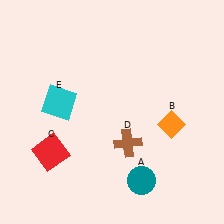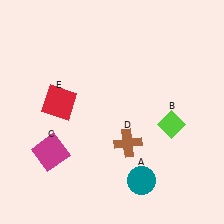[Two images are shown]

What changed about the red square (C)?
In Image 1, C is red. In Image 2, it changed to magenta.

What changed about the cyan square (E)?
In Image 1, E is cyan. In Image 2, it changed to red.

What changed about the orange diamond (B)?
In Image 1, B is orange. In Image 2, it changed to lime.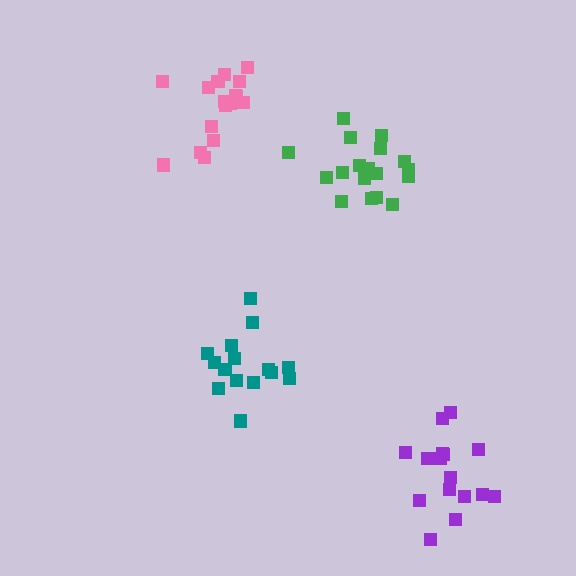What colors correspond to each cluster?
The clusters are colored: pink, teal, purple, green.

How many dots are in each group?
Group 1: 17 dots, Group 2: 15 dots, Group 3: 16 dots, Group 4: 18 dots (66 total).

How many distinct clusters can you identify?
There are 4 distinct clusters.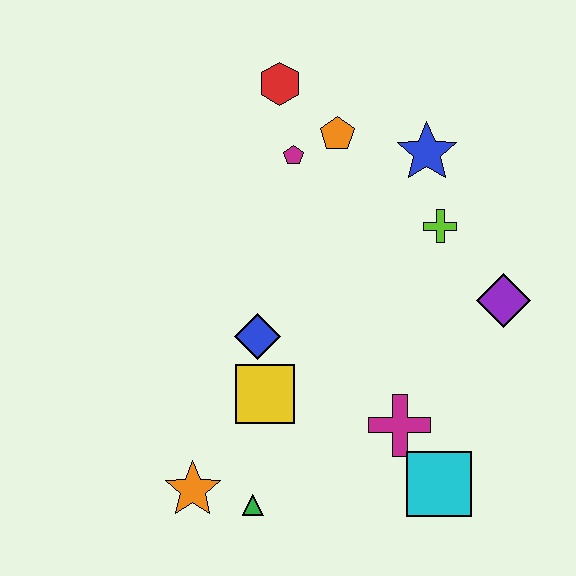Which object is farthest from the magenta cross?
The red hexagon is farthest from the magenta cross.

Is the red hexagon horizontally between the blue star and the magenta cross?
No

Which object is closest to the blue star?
The lime cross is closest to the blue star.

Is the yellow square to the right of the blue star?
No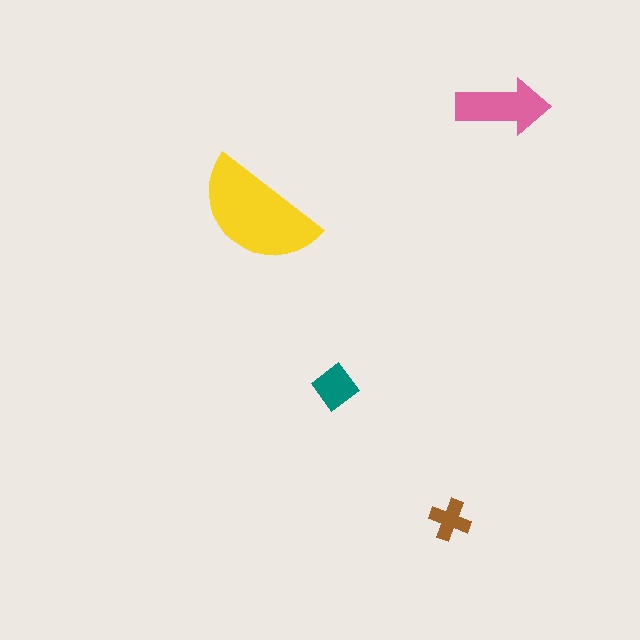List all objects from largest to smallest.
The yellow semicircle, the pink arrow, the teal diamond, the brown cross.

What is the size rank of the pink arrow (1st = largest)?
2nd.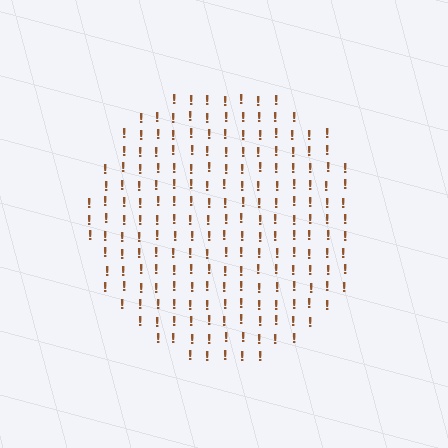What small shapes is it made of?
It is made of small exclamation marks.